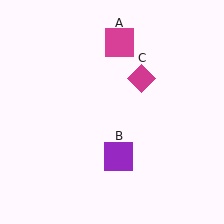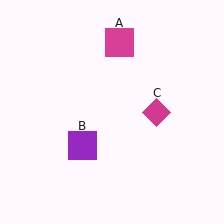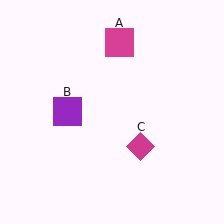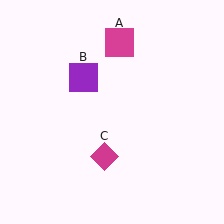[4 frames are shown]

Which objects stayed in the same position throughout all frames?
Magenta square (object A) remained stationary.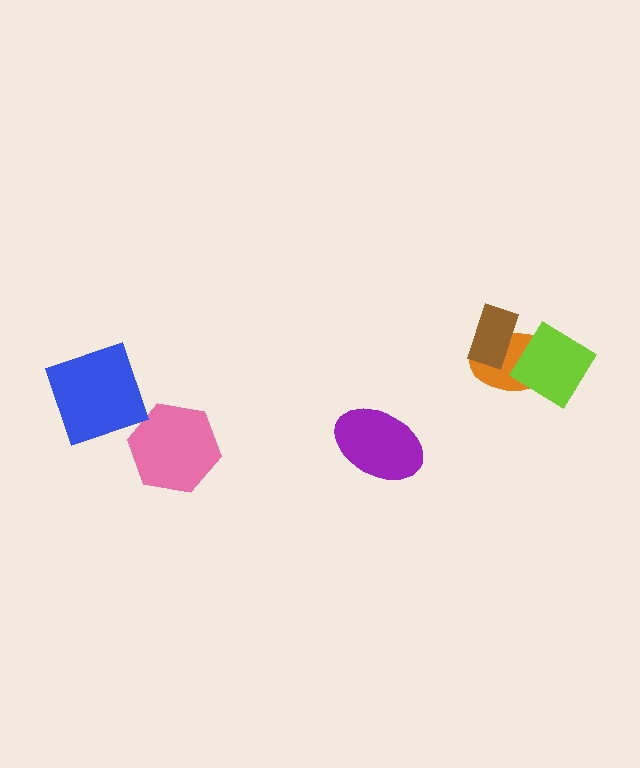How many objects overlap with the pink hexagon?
0 objects overlap with the pink hexagon.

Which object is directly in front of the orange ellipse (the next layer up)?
The lime diamond is directly in front of the orange ellipse.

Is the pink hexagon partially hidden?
No, no other shape covers it.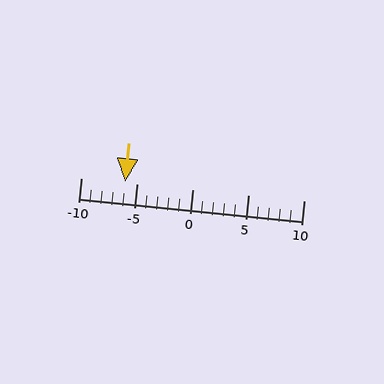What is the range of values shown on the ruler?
The ruler shows values from -10 to 10.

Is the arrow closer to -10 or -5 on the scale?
The arrow is closer to -5.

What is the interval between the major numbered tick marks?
The major tick marks are spaced 5 units apart.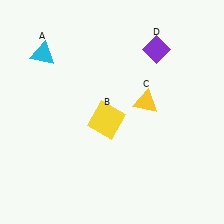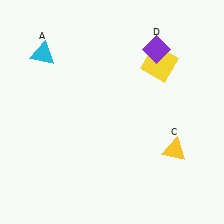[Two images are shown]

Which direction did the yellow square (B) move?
The yellow square (B) moved up.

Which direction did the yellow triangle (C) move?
The yellow triangle (C) moved down.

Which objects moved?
The objects that moved are: the yellow square (B), the yellow triangle (C).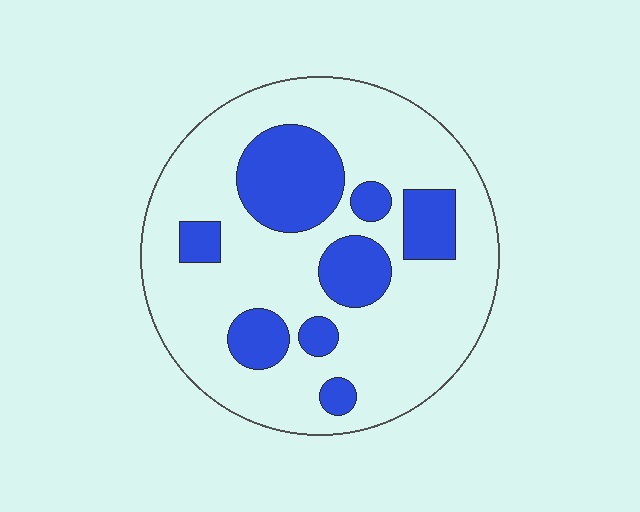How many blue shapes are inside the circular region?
8.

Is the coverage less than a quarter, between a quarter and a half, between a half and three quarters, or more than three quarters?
Between a quarter and a half.